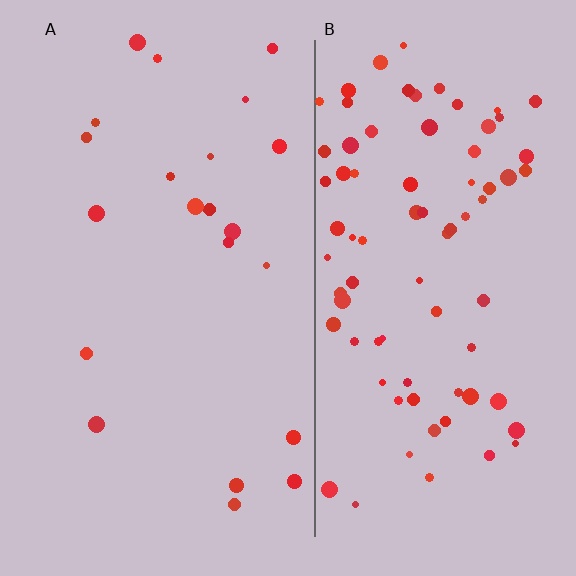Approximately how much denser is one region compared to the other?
Approximately 3.8× — region B over region A.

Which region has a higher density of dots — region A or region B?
B (the right).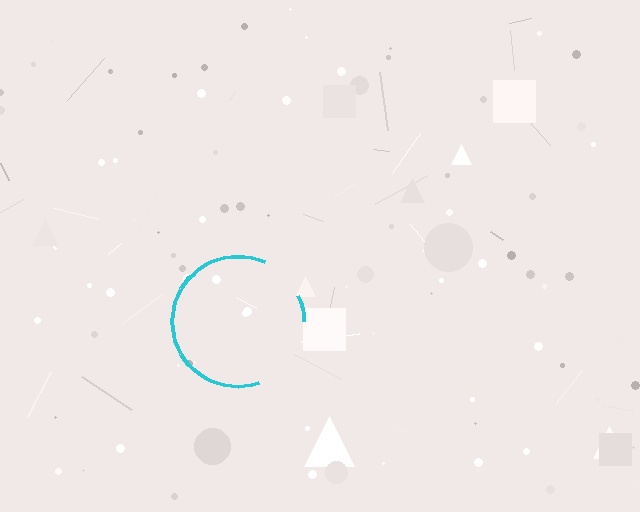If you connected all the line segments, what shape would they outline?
They would outline a circle.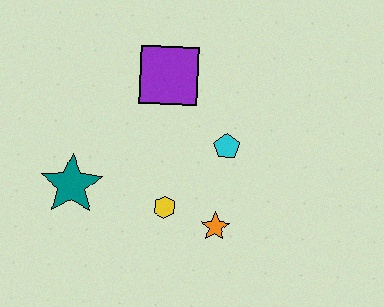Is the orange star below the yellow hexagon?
Yes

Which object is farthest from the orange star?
The purple square is farthest from the orange star.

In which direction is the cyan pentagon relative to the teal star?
The cyan pentagon is to the right of the teal star.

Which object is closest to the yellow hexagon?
The orange star is closest to the yellow hexagon.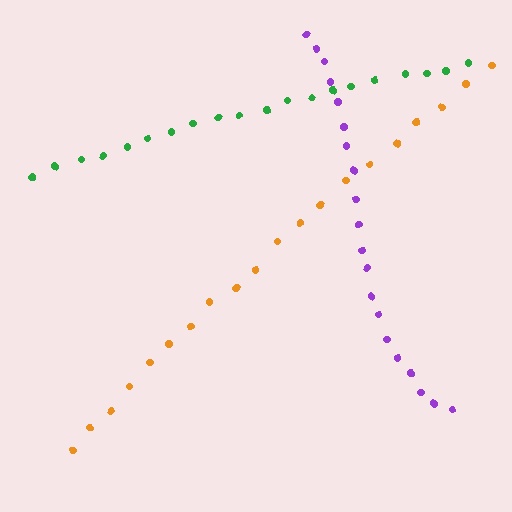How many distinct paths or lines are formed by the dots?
There are 3 distinct paths.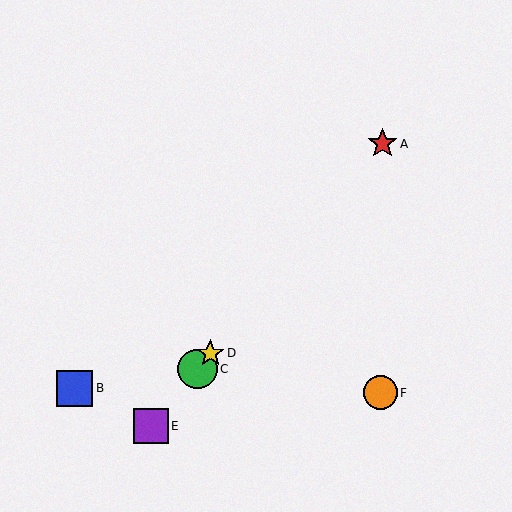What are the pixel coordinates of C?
Object C is at (197, 369).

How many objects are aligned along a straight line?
4 objects (A, C, D, E) are aligned along a straight line.